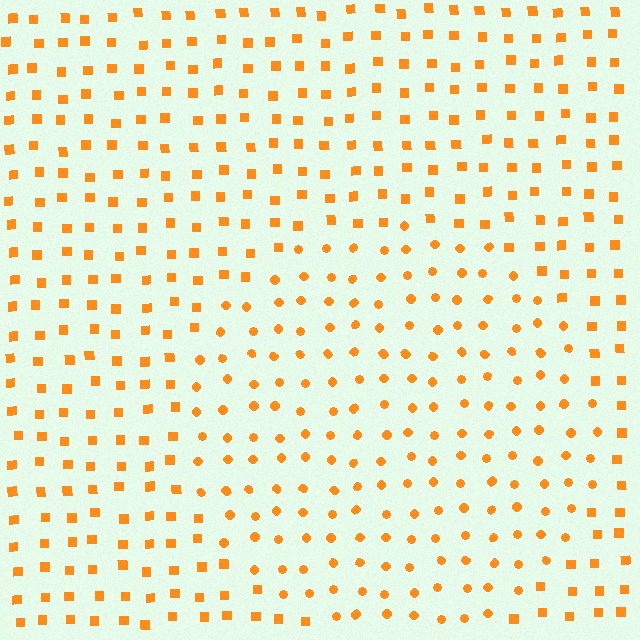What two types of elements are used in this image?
The image uses circles inside the circle region and squares outside it.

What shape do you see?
I see a circle.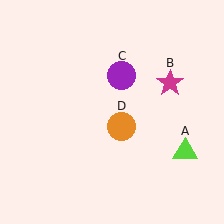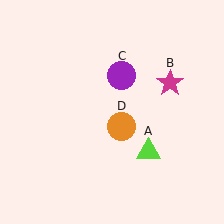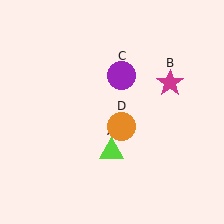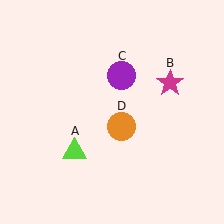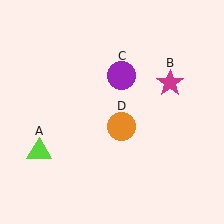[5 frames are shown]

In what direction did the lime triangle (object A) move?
The lime triangle (object A) moved left.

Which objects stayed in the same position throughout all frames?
Magenta star (object B) and purple circle (object C) and orange circle (object D) remained stationary.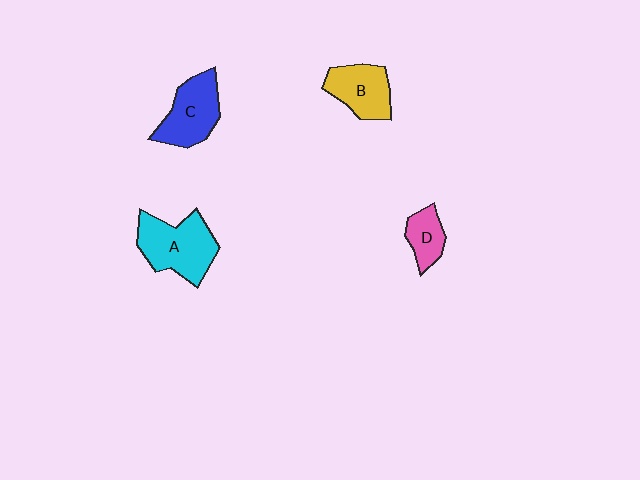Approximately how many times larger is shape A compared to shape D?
Approximately 2.2 times.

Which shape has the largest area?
Shape A (cyan).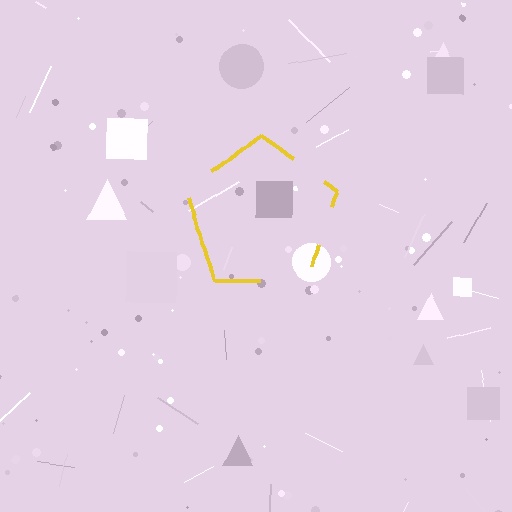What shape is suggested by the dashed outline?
The dashed outline suggests a pentagon.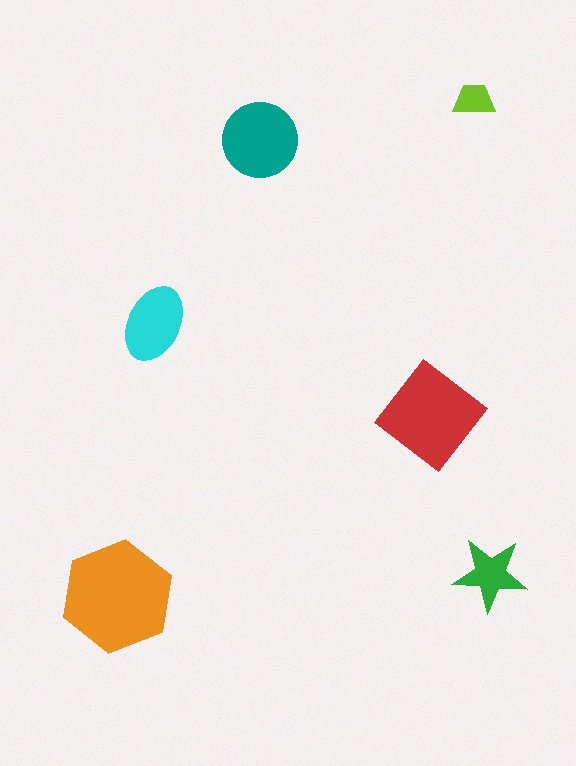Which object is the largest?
The orange hexagon.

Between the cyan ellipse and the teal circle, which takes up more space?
The teal circle.